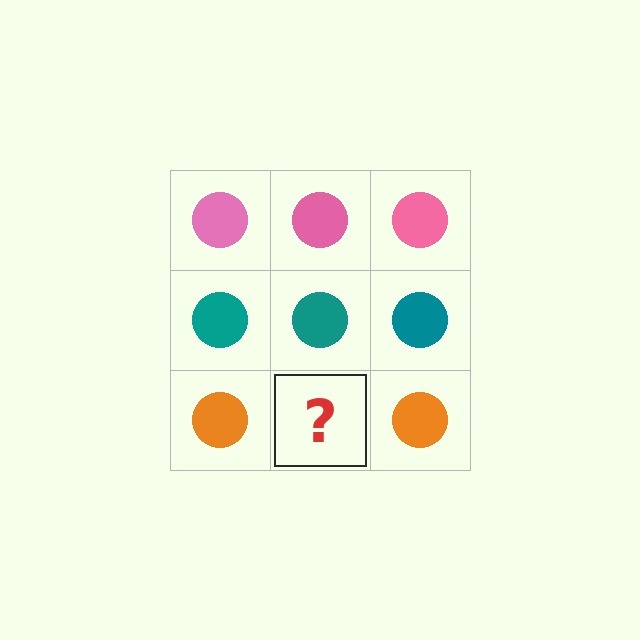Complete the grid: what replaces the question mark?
The question mark should be replaced with an orange circle.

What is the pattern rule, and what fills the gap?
The rule is that each row has a consistent color. The gap should be filled with an orange circle.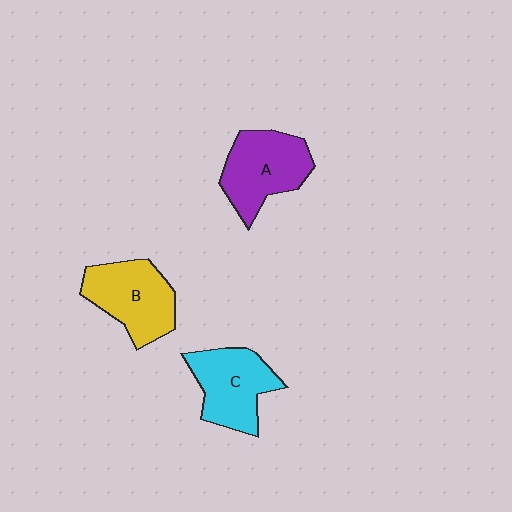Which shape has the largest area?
Shape A (purple).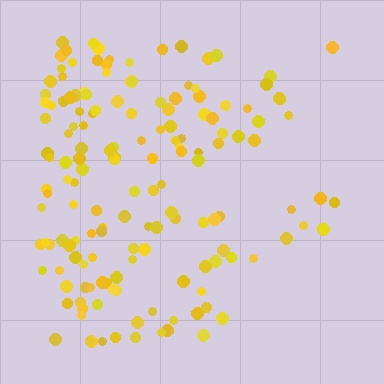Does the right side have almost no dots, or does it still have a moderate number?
Still a moderate number, just noticeably fewer than the left.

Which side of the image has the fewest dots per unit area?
The right.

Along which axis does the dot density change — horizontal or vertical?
Horizontal.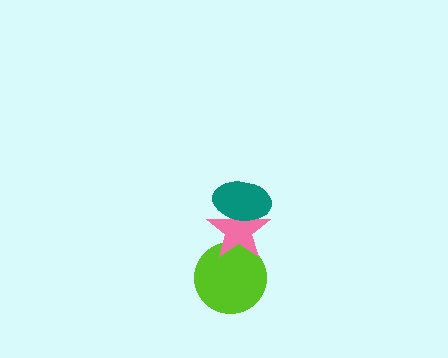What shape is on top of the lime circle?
The pink star is on top of the lime circle.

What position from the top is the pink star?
The pink star is 2nd from the top.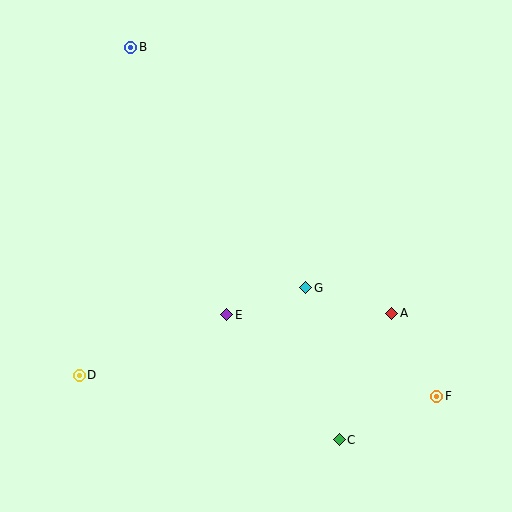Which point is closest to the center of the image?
Point G at (306, 288) is closest to the center.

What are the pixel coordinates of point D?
Point D is at (79, 375).